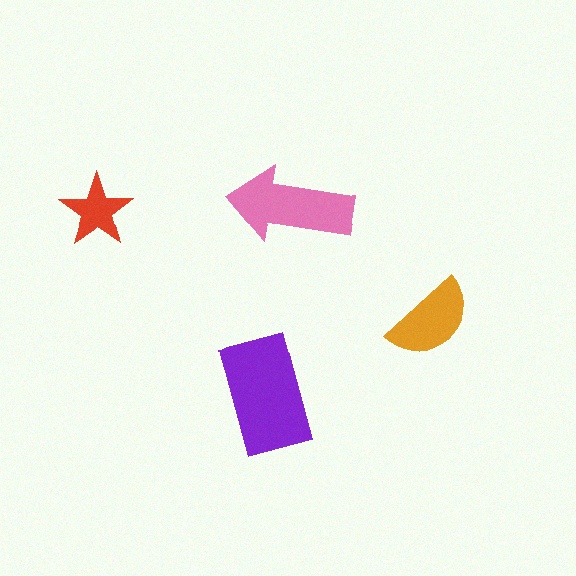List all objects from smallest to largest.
The red star, the orange semicircle, the pink arrow, the purple rectangle.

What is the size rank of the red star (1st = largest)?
4th.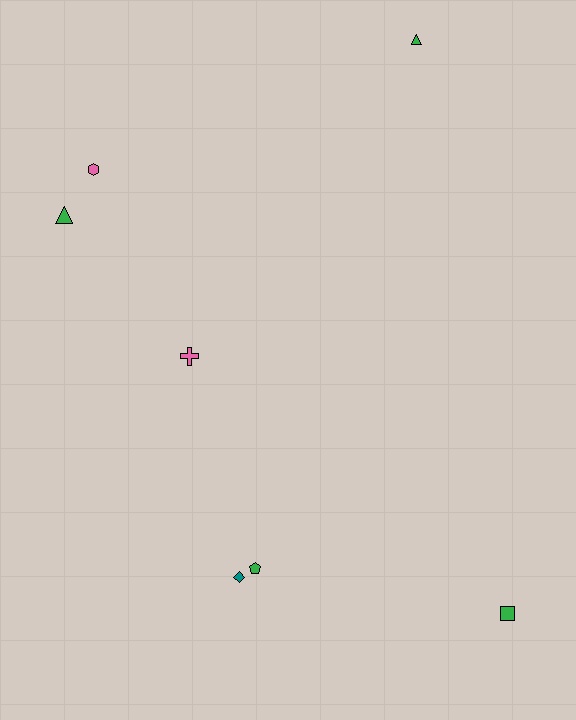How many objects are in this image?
There are 7 objects.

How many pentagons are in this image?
There is 1 pentagon.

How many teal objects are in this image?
There is 1 teal object.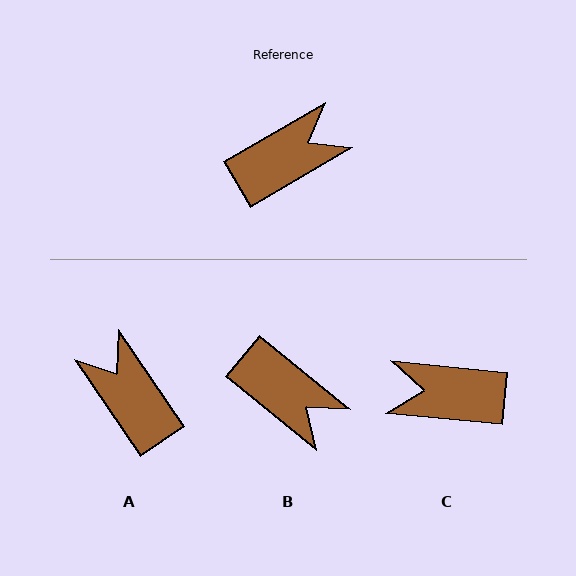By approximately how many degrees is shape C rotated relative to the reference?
Approximately 144 degrees counter-clockwise.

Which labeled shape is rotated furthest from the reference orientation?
C, about 144 degrees away.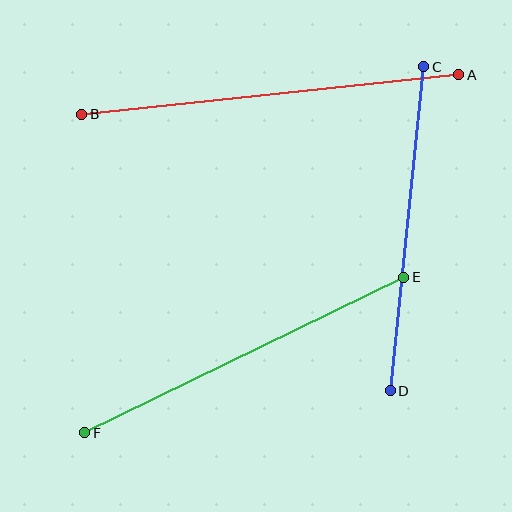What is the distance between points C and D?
The distance is approximately 326 pixels.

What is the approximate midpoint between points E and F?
The midpoint is at approximately (244, 355) pixels.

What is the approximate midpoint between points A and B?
The midpoint is at approximately (270, 95) pixels.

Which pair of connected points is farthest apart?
Points A and B are farthest apart.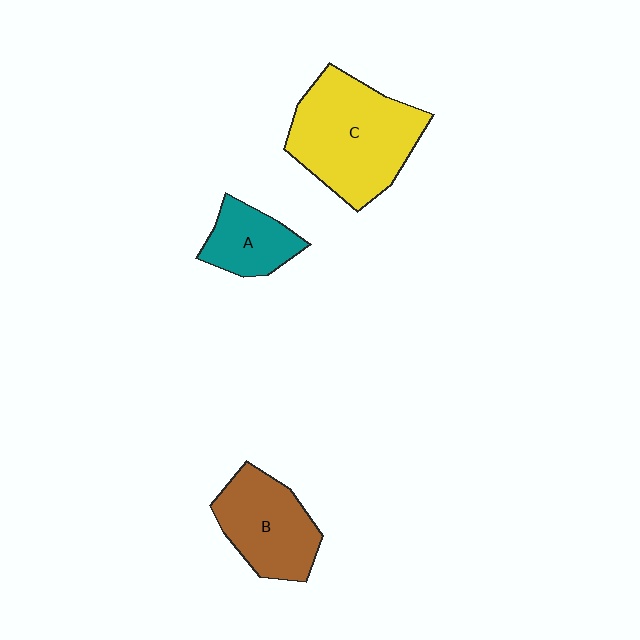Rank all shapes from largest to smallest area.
From largest to smallest: C (yellow), B (brown), A (teal).